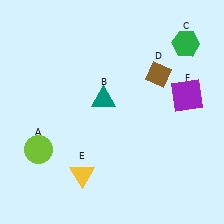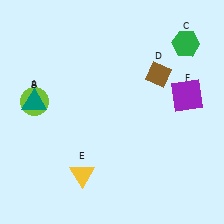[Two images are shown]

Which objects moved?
The objects that moved are: the lime circle (A), the teal triangle (B).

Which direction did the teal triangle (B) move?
The teal triangle (B) moved left.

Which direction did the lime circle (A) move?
The lime circle (A) moved up.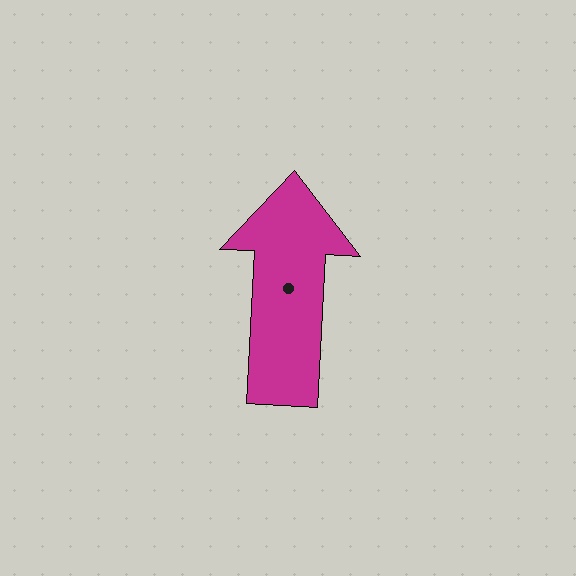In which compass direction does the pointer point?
North.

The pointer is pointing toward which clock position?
Roughly 12 o'clock.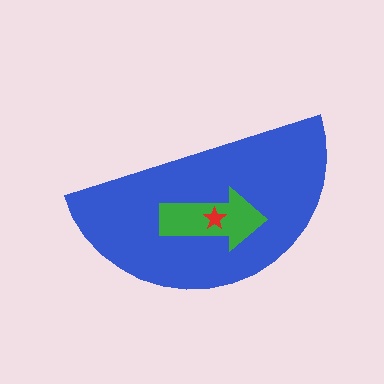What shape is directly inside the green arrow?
The red star.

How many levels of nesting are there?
3.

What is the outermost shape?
The blue semicircle.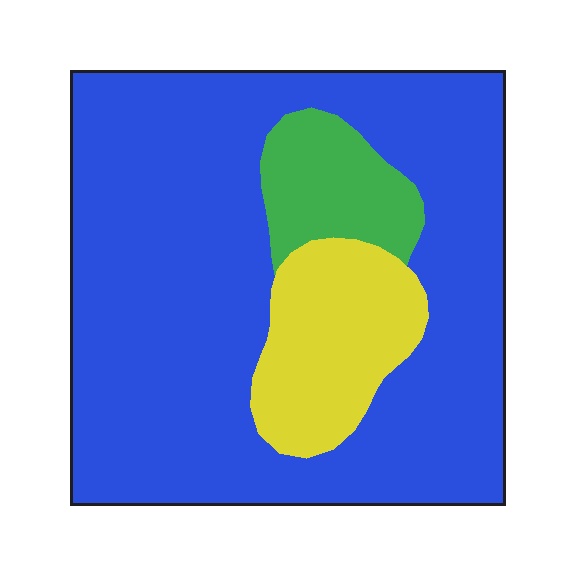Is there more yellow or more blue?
Blue.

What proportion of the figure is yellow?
Yellow covers around 15% of the figure.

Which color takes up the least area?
Green, at roughly 10%.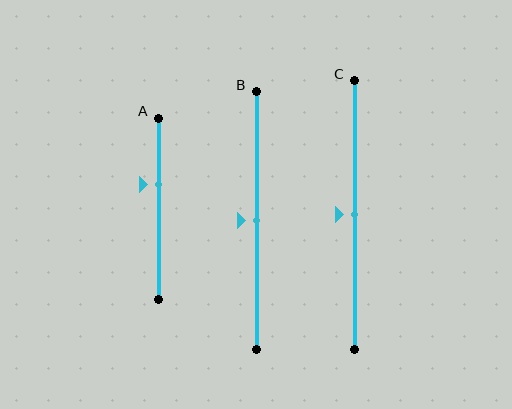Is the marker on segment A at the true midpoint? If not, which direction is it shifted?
No, the marker on segment A is shifted upward by about 13% of the segment length.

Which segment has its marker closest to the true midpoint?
Segment B has its marker closest to the true midpoint.